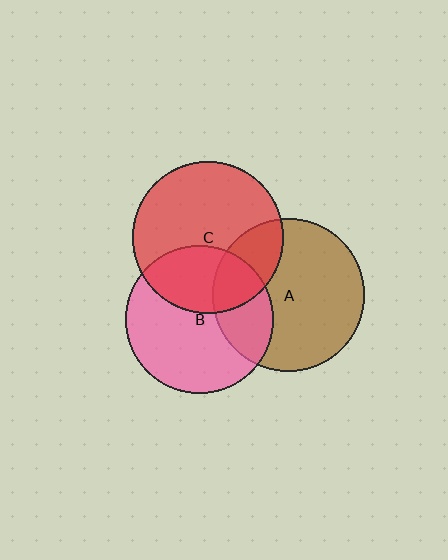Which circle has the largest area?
Circle A (brown).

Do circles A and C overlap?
Yes.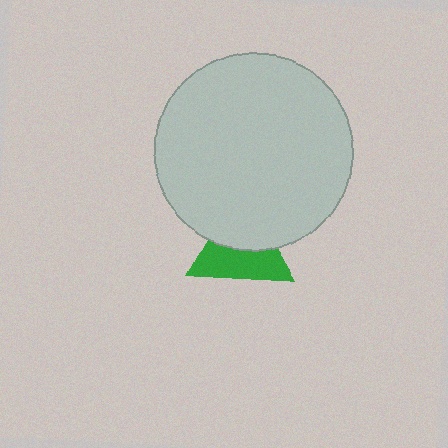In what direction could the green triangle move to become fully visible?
The green triangle could move down. That would shift it out from behind the light gray circle entirely.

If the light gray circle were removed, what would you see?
You would see the complete green triangle.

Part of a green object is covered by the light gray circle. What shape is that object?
It is a triangle.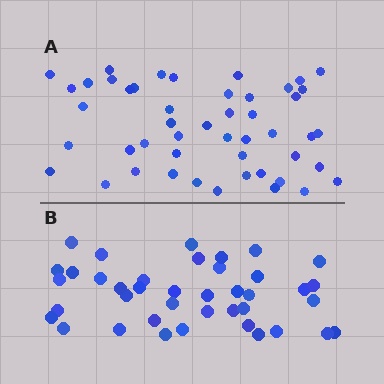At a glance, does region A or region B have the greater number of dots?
Region A (the top region) has more dots.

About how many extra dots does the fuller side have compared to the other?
Region A has roughly 8 or so more dots than region B.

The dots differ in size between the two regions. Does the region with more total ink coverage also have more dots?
No. Region B has more total ink coverage because its dots are larger, but region A actually contains more individual dots. Total area can be misleading — the number of items is what matters here.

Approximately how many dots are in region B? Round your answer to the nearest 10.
About 40 dots.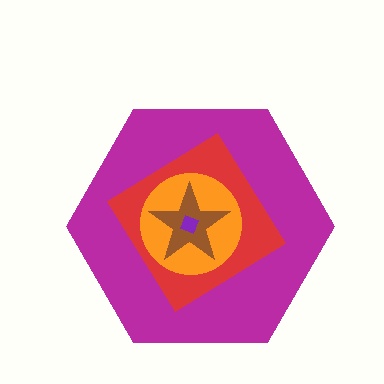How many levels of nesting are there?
5.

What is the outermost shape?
The magenta hexagon.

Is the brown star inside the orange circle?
Yes.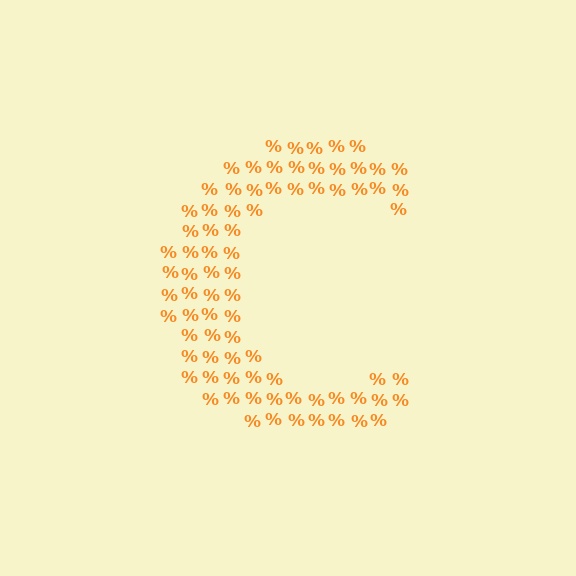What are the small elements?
The small elements are percent signs.